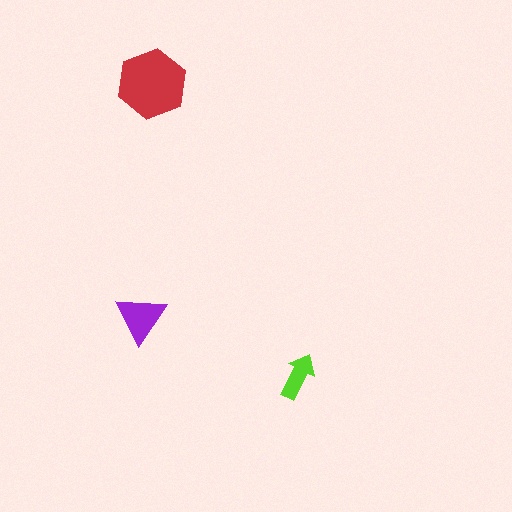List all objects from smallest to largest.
The lime arrow, the purple triangle, the red hexagon.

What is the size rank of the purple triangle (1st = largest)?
2nd.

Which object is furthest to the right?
The lime arrow is rightmost.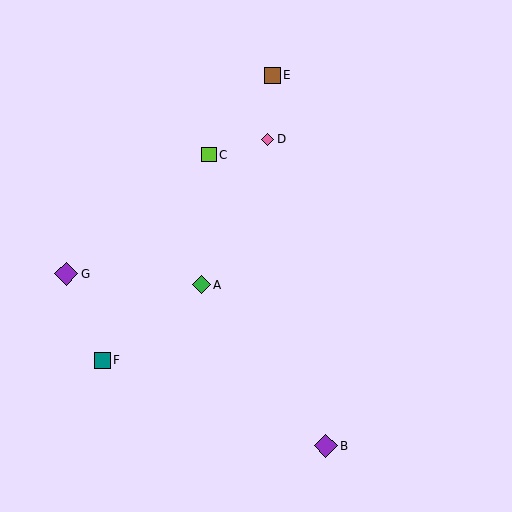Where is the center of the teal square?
The center of the teal square is at (102, 360).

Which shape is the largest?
The purple diamond (labeled G) is the largest.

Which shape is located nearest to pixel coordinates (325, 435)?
The purple diamond (labeled B) at (326, 446) is nearest to that location.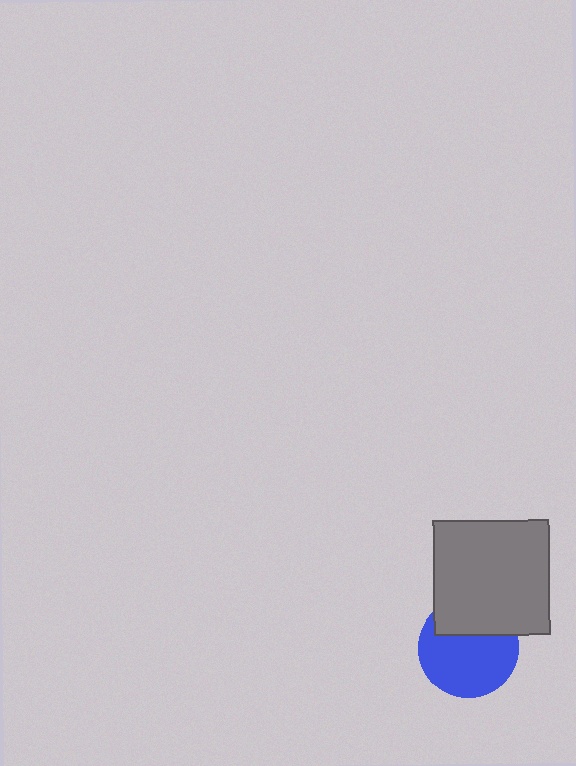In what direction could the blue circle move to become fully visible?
The blue circle could move down. That would shift it out from behind the gray square entirely.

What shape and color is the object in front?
The object in front is a gray square.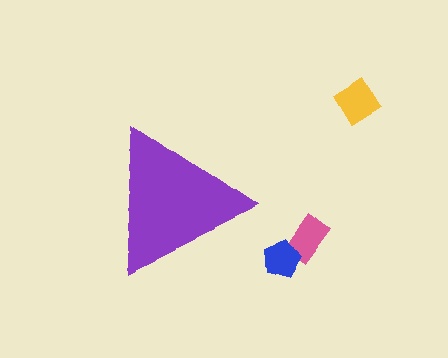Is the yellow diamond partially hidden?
No, the yellow diamond is fully visible.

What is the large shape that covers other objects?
A purple triangle.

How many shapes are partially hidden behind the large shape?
0 shapes are partially hidden.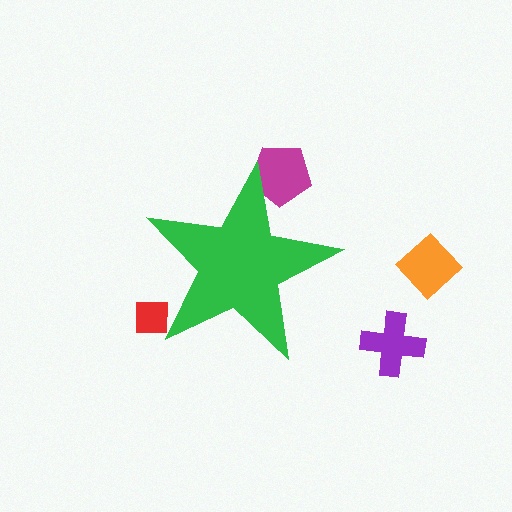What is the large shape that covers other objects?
A green star.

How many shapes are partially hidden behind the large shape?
2 shapes are partially hidden.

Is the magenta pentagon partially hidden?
Yes, the magenta pentagon is partially hidden behind the green star.